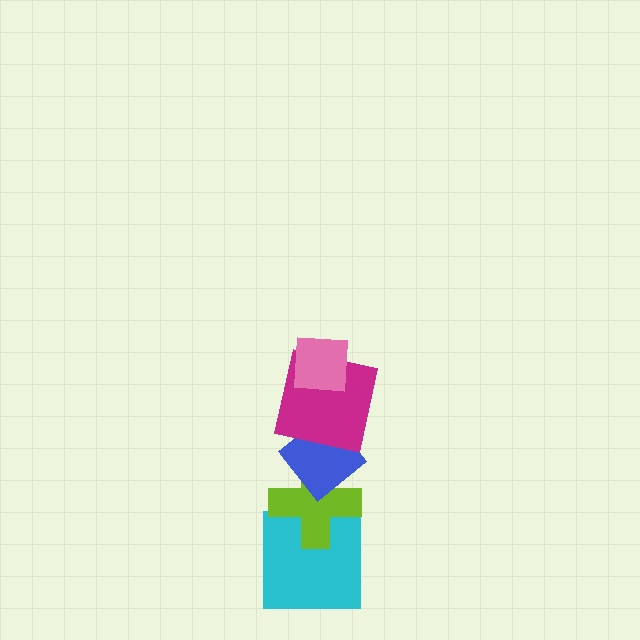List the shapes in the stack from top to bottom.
From top to bottom: the pink square, the magenta square, the blue diamond, the lime cross, the cyan square.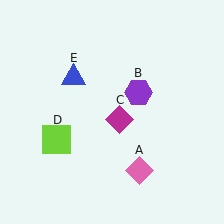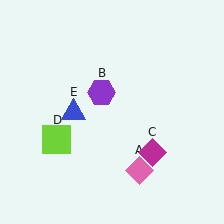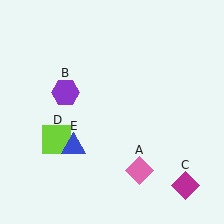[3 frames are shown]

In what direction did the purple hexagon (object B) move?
The purple hexagon (object B) moved left.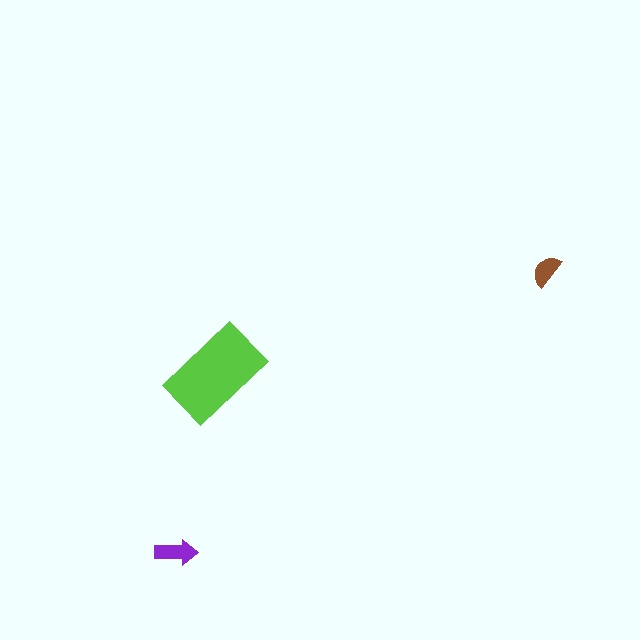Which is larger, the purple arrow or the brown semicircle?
The purple arrow.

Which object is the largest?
The lime rectangle.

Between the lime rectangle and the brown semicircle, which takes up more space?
The lime rectangle.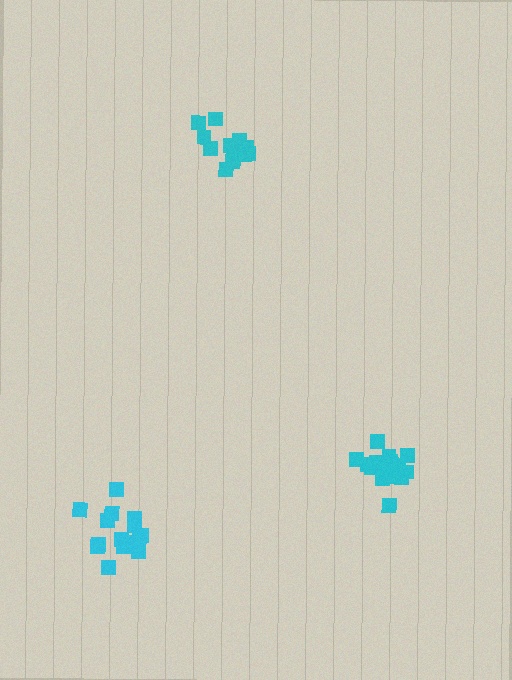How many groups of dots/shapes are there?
There are 3 groups.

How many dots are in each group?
Group 1: 13 dots, Group 2: 18 dots, Group 3: 17 dots (48 total).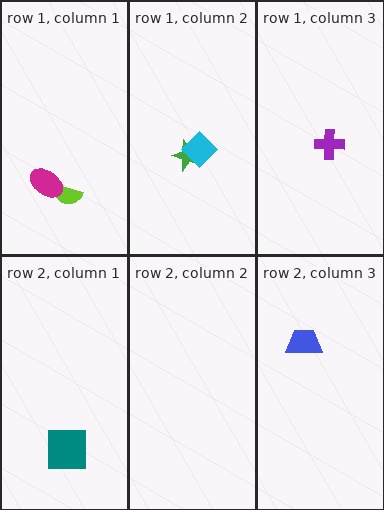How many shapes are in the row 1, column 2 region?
2.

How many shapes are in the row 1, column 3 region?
1.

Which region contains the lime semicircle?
The row 1, column 1 region.